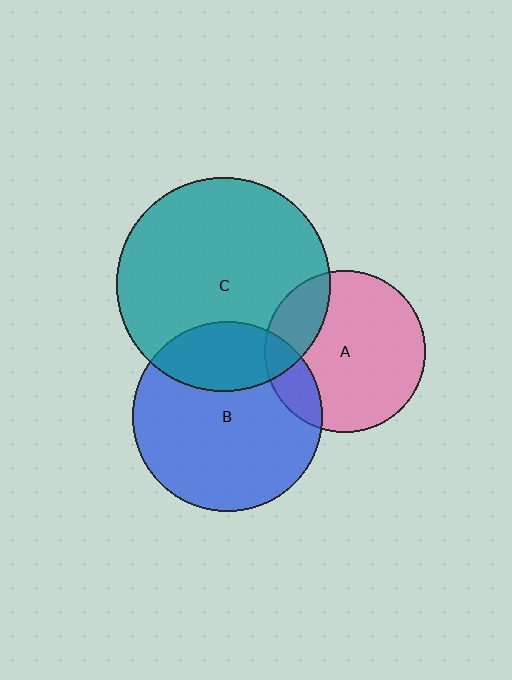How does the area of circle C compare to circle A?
Approximately 1.8 times.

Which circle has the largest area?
Circle C (teal).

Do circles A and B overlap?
Yes.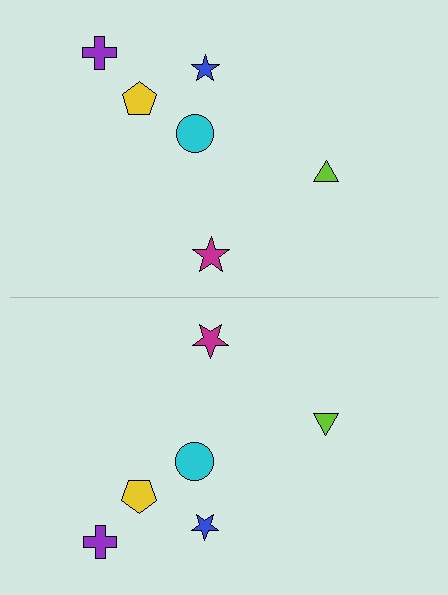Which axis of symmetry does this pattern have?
The pattern has a horizontal axis of symmetry running through the center of the image.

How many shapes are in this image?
There are 12 shapes in this image.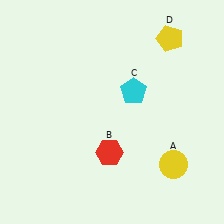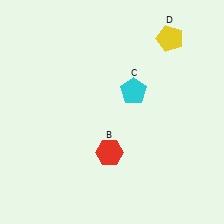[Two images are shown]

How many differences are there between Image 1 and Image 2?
There is 1 difference between the two images.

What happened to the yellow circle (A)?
The yellow circle (A) was removed in Image 2. It was in the bottom-right area of Image 1.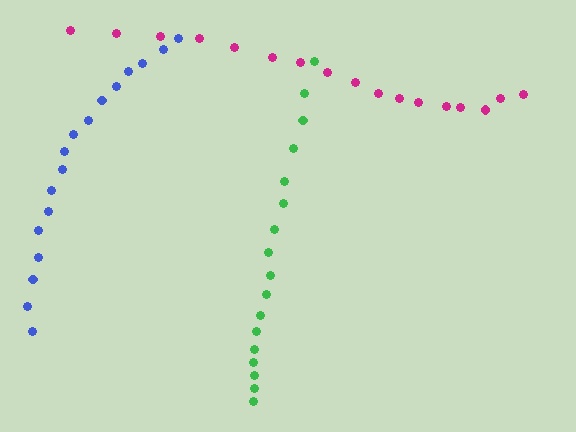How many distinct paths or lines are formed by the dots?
There are 3 distinct paths.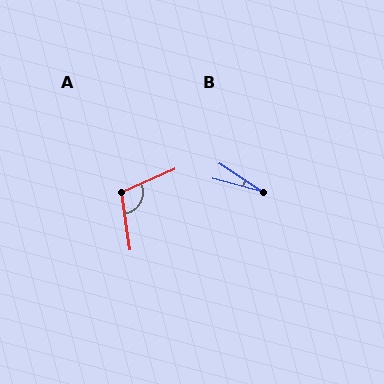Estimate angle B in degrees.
Approximately 18 degrees.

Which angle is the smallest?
B, at approximately 18 degrees.